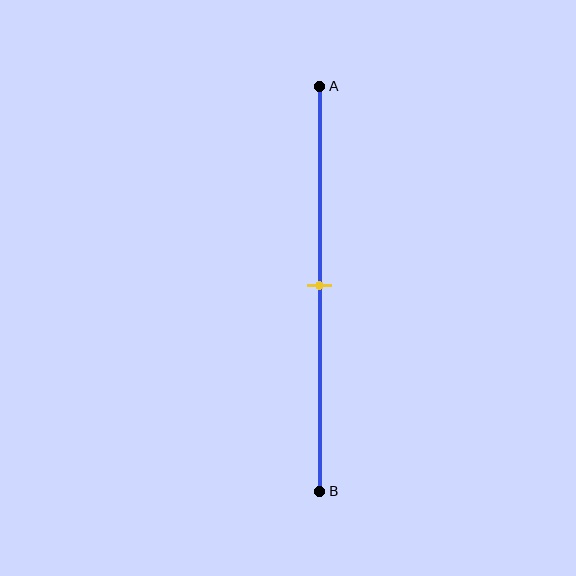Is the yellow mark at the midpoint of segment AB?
Yes, the mark is approximately at the midpoint.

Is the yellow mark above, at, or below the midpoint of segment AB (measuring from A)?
The yellow mark is approximately at the midpoint of segment AB.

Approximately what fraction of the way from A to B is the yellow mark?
The yellow mark is approximately 50% of the way from A to B.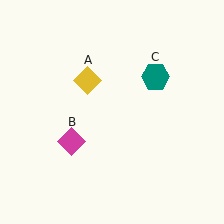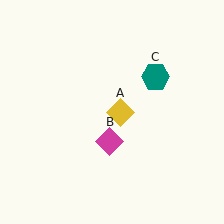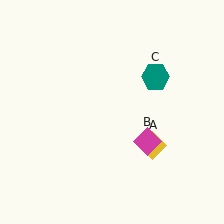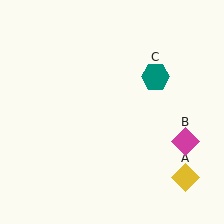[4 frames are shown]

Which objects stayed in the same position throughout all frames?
Teal hexagon (object C) remained stationary.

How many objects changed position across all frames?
2 objects changed position: yellow diamond (object A), magenta diamond (object B).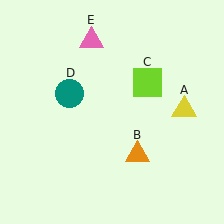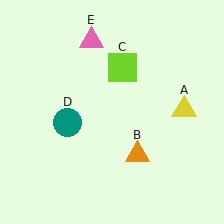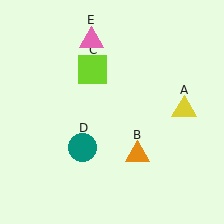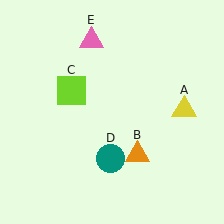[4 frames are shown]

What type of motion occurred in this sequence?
The lime square (object C), teal circle (object D) rotated counterclockwise around the center of the scene.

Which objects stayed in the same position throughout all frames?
Yellow triangle (object A) and orange triangle (object B) and pink triangle (object E) remained stationary.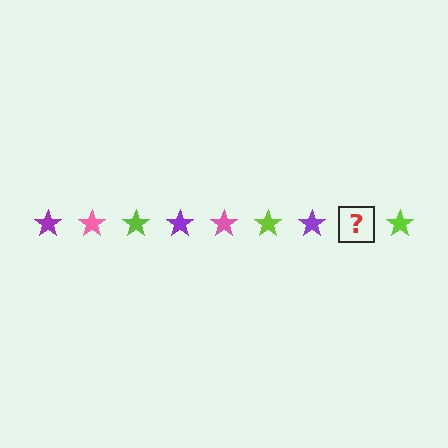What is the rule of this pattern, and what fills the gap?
The rule is that the pattern cycles through purple, pink, lime stars. The gap should be filled with a pink star.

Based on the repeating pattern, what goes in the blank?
The blank should be a pink star.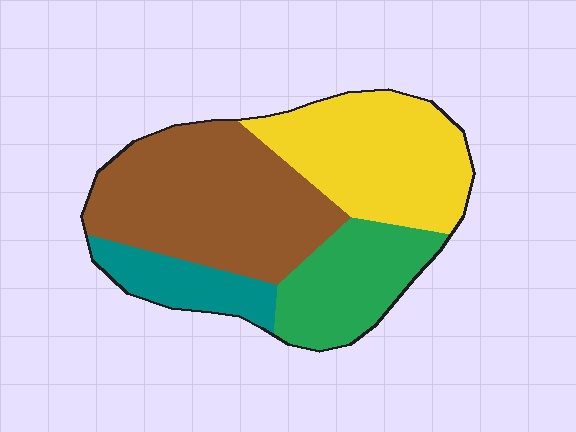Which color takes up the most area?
Brown, at roughly 40%.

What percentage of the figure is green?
Green covers 19% of the figure.